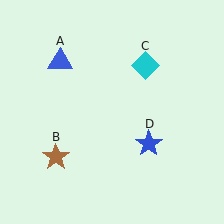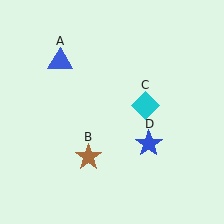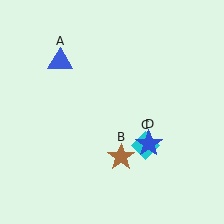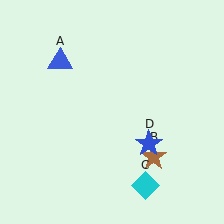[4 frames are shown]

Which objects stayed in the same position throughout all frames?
Blue triangle (object A) and blue star (object D) remained stationary.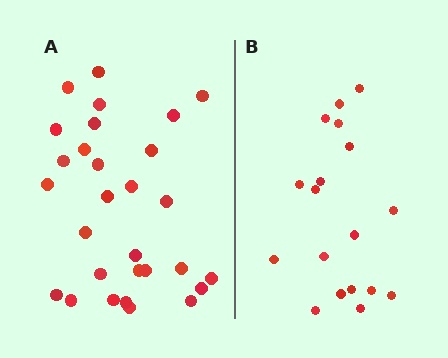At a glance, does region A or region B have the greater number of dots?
Region A (the left region) has more dots.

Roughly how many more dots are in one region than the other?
Region A has roughly 12 or so more dots than region B.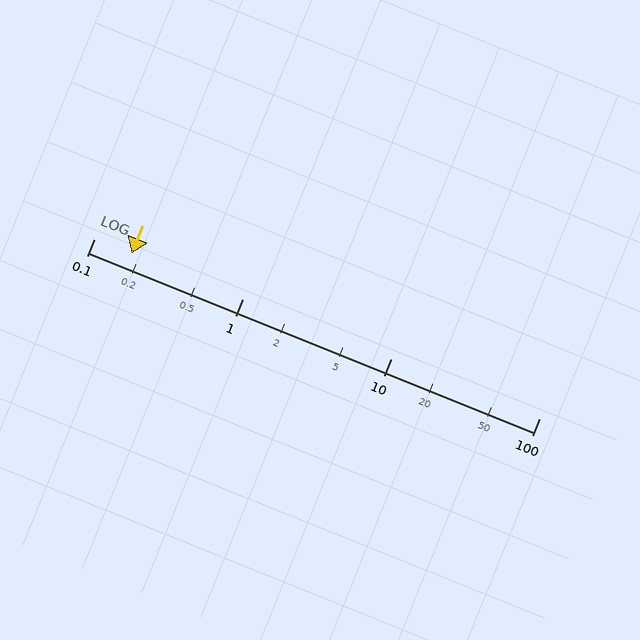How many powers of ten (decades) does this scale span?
The scale spans 3 decades, from 0.1 to 100.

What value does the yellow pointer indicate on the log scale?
The pointer indicates approximately 0.18.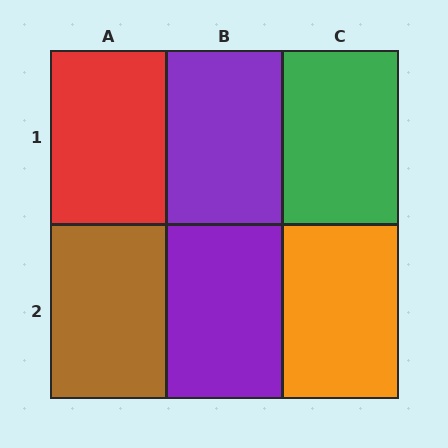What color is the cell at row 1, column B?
Purple.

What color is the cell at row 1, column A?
Red.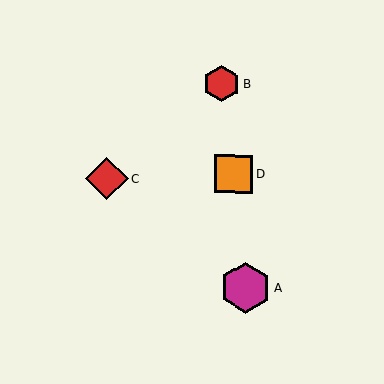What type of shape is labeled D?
Shape D is an orange square.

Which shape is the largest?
The magenta hexagon (labeled A) is the largest.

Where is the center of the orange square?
The center of the orange square is at (234, 174).